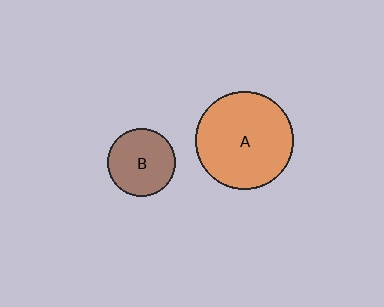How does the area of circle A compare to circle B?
Approximately 2.1 times.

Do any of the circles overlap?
No, none of the circles overlap.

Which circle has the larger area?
Circle A (orange).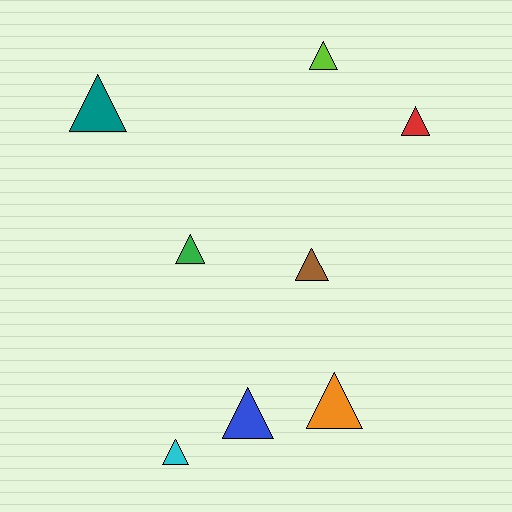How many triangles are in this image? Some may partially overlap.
There are 8 triangles.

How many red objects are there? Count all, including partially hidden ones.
There is 1 red object.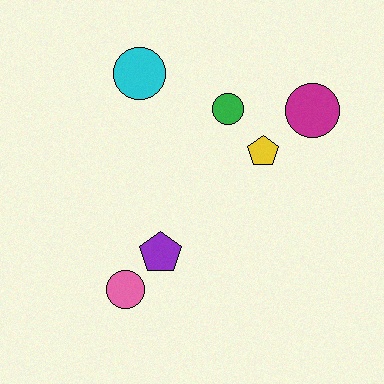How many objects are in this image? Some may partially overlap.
There are 6 objects.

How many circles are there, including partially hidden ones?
There are 4 circles.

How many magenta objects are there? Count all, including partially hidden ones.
There is 1 magenta object.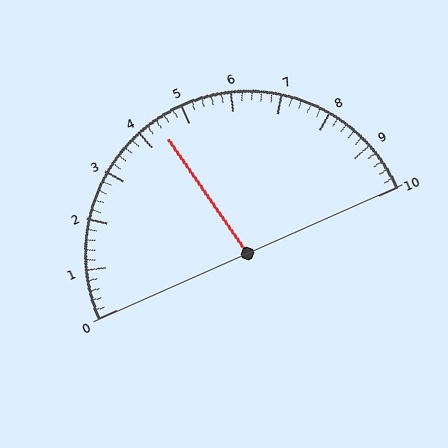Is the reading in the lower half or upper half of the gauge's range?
The reading is in the lower half of the range (0 to 10).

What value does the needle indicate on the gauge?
The needle indicates approximately 4.4.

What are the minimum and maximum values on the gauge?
The gauge ranges from 0 to 10.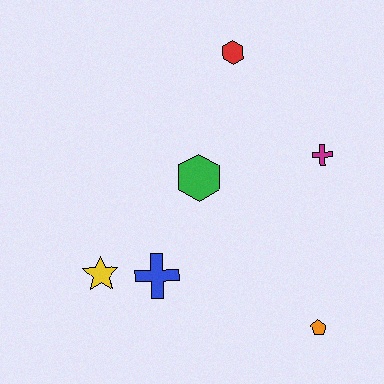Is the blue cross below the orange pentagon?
No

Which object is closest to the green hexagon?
The blue cross is closest to the green hexagon.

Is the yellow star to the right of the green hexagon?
No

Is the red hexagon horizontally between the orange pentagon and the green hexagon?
Yes